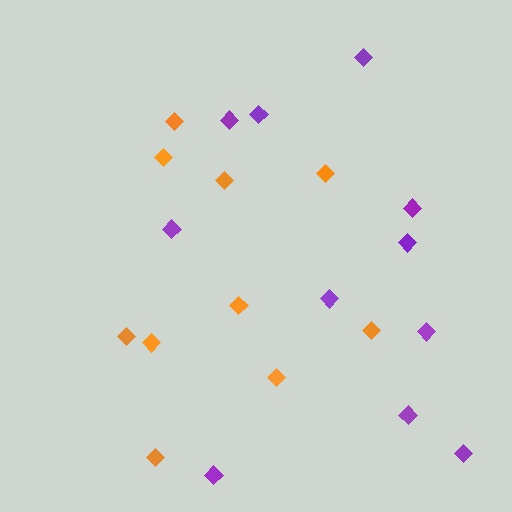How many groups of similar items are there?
There are 2 groups: one group of orange diamonds (10) and one group of purple diamonds (11).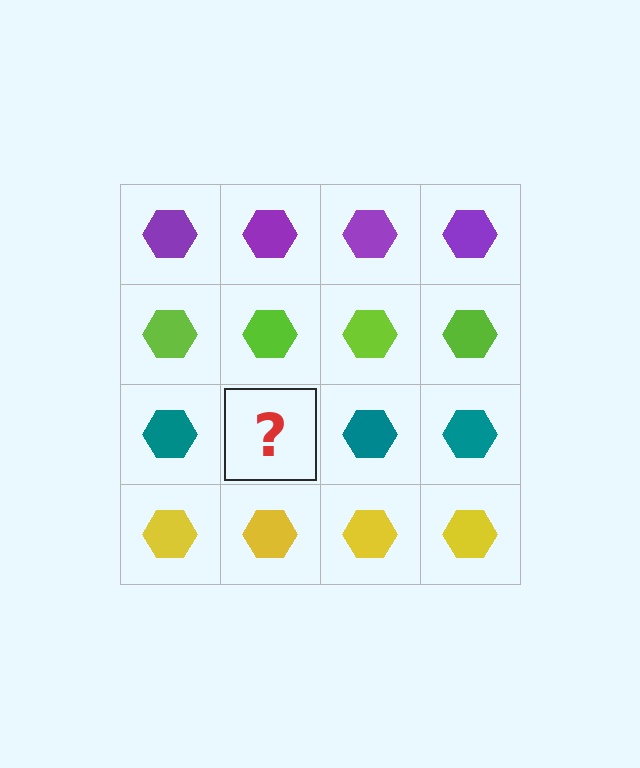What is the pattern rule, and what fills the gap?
The rule is that each row has a consistent color. The gap should be filled with a teal hexagon.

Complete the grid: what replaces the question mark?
The question mark should be replaced with a teal hexagon.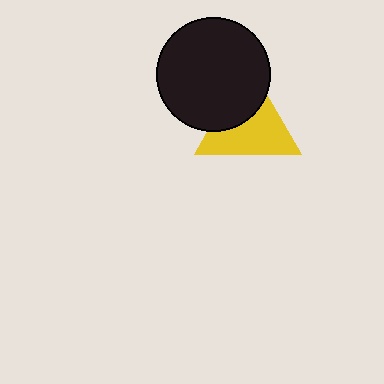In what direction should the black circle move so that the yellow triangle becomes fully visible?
The black circle should move toward the upper-left. That is the shortest direction to clear the overlap and leave the yellow triangle fully visible.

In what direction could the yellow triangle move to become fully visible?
The yellow triangle could move toward the lower-right. That would shift it out from behind the black circle entirely.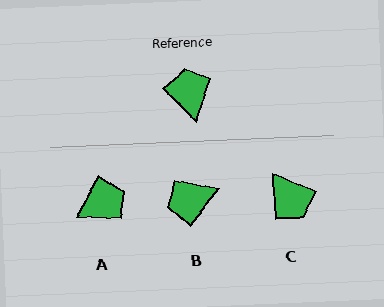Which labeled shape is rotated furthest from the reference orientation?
C, about 157 degrees away.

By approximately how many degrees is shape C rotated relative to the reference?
Approximately 157 degrees clockwise.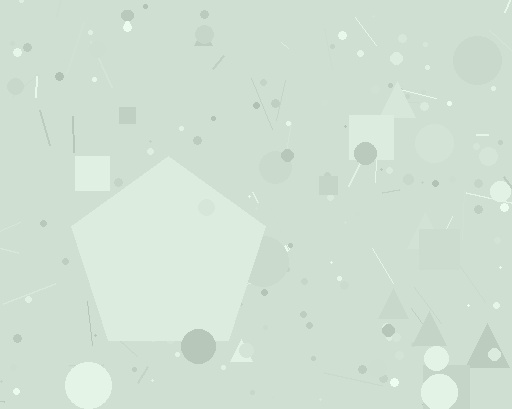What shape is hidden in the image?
A pentagon is hidden in the image.